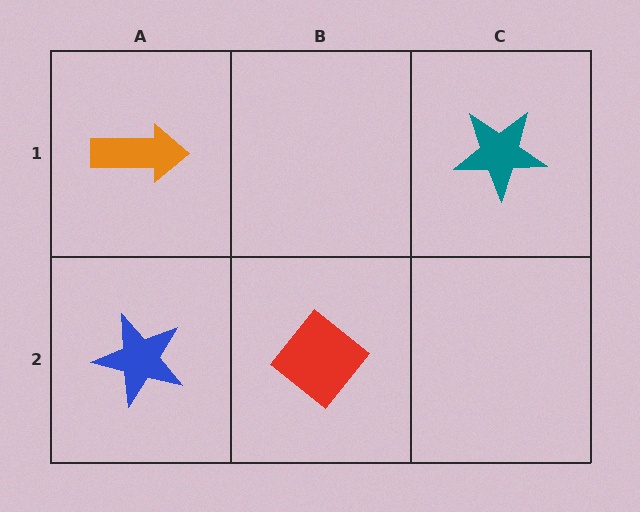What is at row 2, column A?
A blue star.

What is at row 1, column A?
An orange arrow.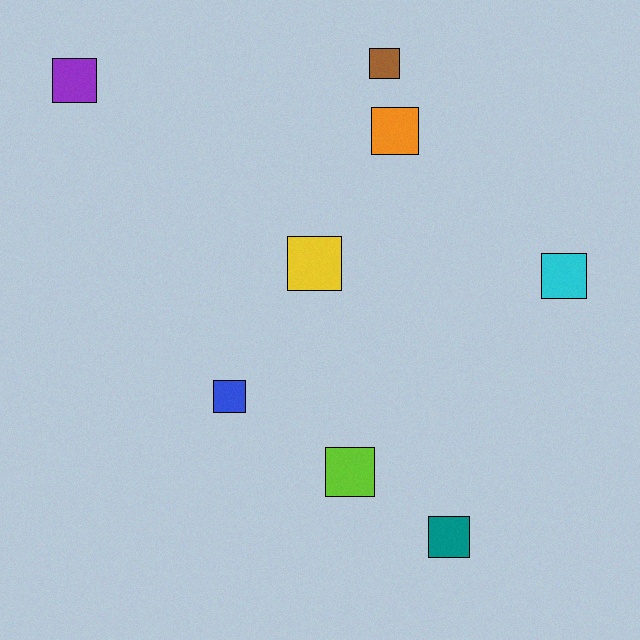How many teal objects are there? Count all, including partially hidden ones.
There is 1 teal object.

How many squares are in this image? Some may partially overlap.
There are 8 squares.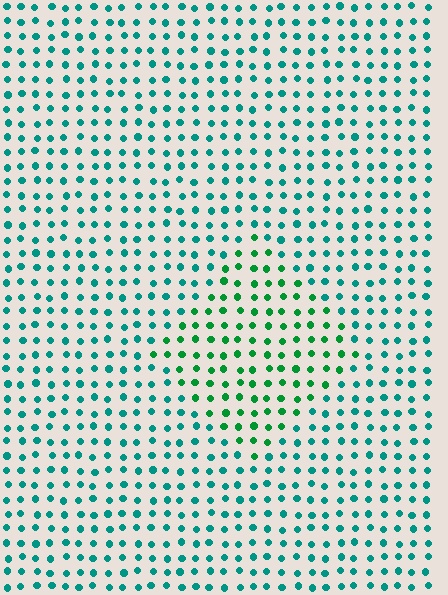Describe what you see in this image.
The image is filled with small teal elements in a uniform arrangement. A diamond-shaped region is visible where the elements are tinted to a slightly different hue, forming a subtle color boundary.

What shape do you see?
I see a diamond.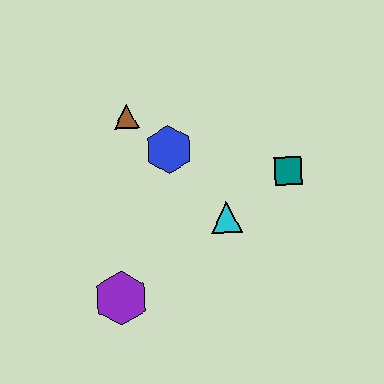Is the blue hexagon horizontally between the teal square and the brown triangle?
Yes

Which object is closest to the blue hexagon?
The brown triangle is closest to the blue hexagon.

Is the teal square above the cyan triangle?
Yes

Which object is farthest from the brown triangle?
The purple hexagon is farthest from the brown triangle.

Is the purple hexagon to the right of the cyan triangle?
No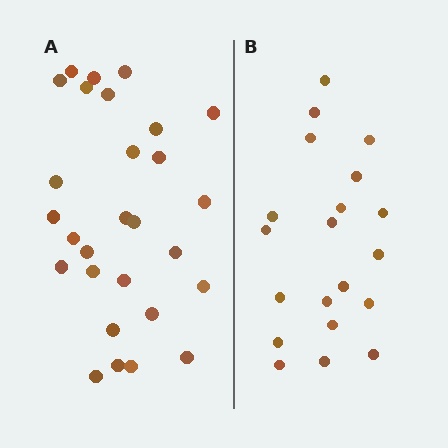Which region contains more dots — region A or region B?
Region A (the left region) has more dots.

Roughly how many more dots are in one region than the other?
Region A has roughly 8 or so more dots than region B.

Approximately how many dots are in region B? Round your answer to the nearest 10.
About 20 dots.